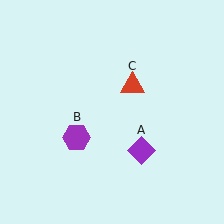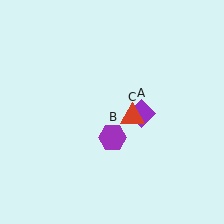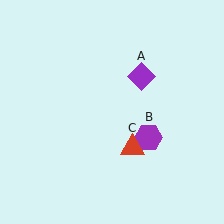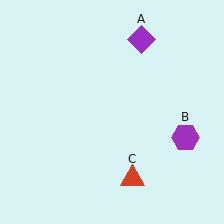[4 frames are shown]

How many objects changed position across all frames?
3 objects changed position: purple diamond (object A), purple hexagon (object B), red triangle (object C).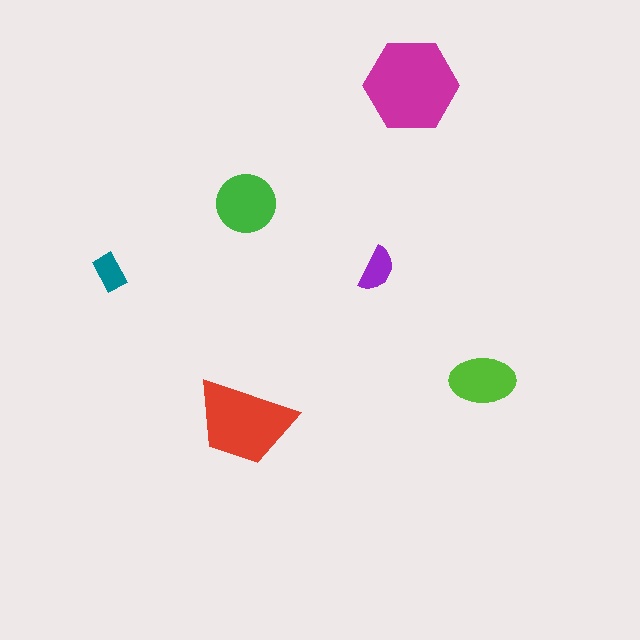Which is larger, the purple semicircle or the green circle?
The green circle.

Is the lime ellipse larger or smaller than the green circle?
Smaller.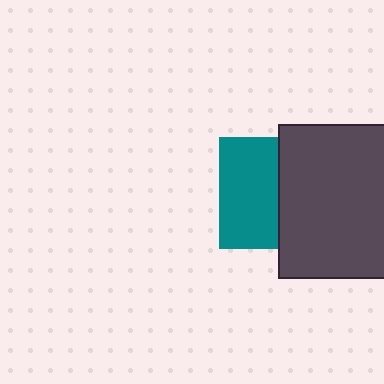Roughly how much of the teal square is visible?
About half of it is visible (roughly 53%).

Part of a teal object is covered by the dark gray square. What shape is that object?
It is a square.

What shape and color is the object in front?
The object in front is a dark gray square.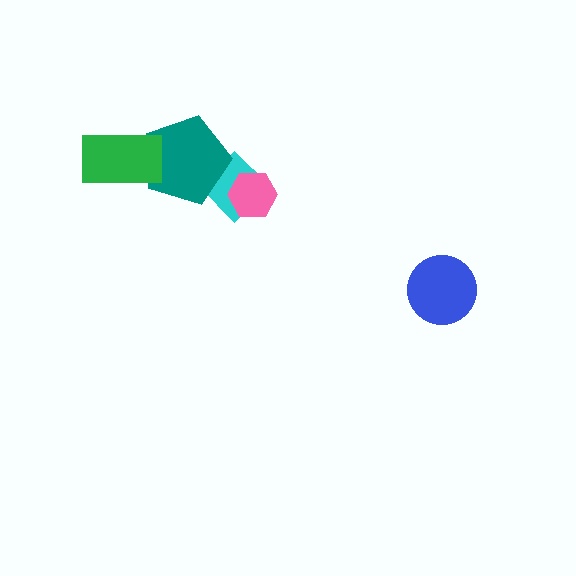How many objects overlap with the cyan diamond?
2 objects overlap with the cyan diamond.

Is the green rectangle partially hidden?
No, no other shape covers it.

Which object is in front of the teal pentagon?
The green rectangle is in front of the teal pentagon.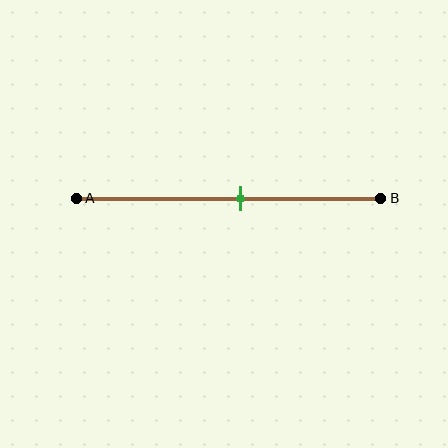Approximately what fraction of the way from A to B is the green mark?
The green mark is approximately 55% of the way from A to B.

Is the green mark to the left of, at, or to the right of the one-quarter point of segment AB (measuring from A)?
The green mark is to the right of the one-quarter point of segment AB.